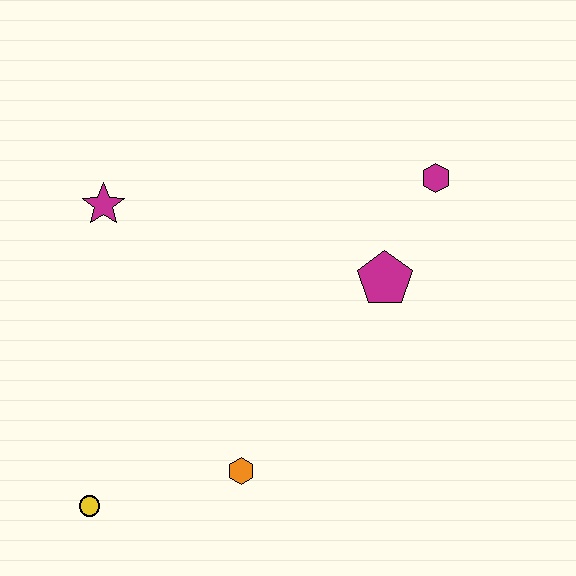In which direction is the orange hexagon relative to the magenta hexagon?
The orange hexagon is below the magenta hexagon.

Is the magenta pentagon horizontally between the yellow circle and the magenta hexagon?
Yes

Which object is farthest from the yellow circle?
The magenta hexagon is farthest from the yellow circle.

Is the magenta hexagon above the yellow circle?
Yes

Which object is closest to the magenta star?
The magenta pentagon is closest to the magenta star.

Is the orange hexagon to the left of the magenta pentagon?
Yes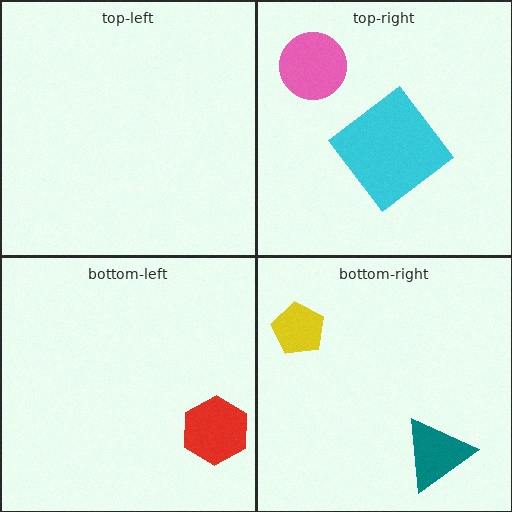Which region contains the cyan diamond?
The top-right region.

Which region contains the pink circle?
The top-right region.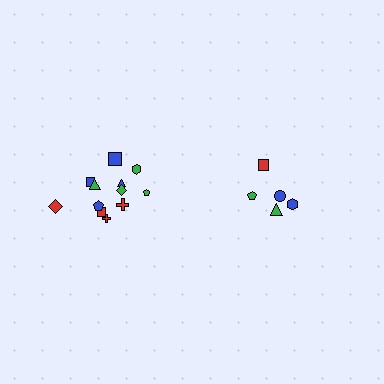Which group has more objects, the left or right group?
The left group.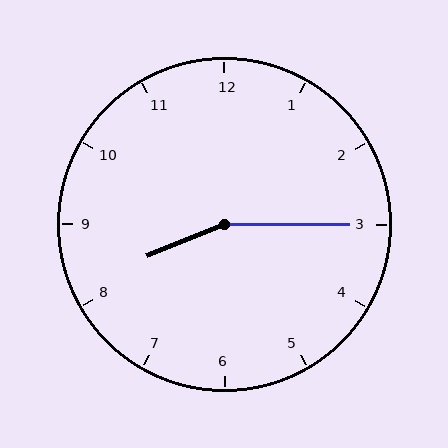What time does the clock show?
8:15.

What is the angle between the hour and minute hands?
Approximately 158 degrees.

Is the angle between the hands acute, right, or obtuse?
It is obtuse.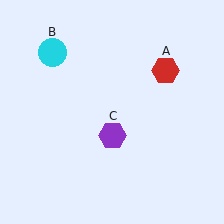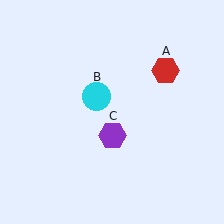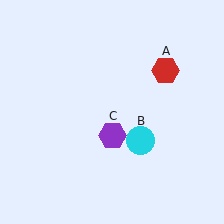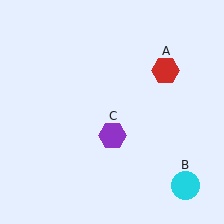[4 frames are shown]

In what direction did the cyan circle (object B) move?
The cyan circle (object B) moved down and to the right.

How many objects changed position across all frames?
1 object changed position: cyan circle (object B).